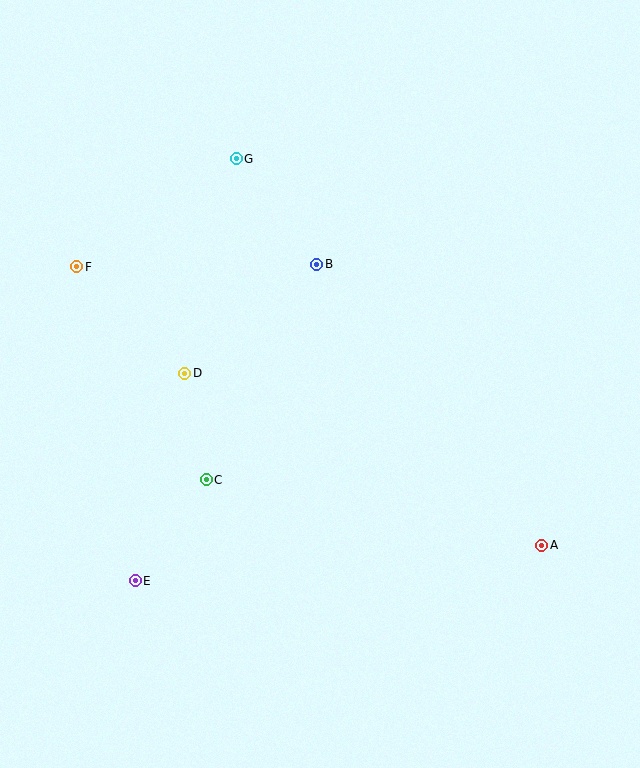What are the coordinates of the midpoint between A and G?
The midpoint between A and G is at (389, 352).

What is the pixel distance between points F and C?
The distance between F and C is 249 pixels.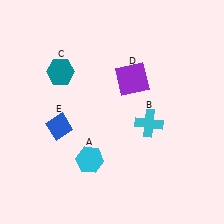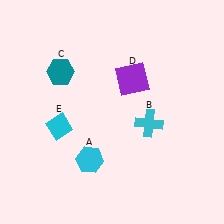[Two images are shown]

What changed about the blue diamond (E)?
In Image 1, E is blue. In Image 2, it changed to cyan.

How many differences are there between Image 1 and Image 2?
There is 1 difference between the two images.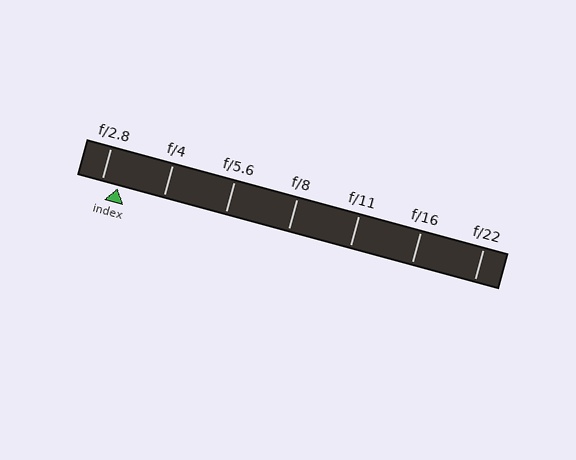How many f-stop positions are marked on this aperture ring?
There are 7 f-stop positions marked.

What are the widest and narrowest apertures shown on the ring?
The widest aperture shown is f/2.8 and the narrowest is f/22.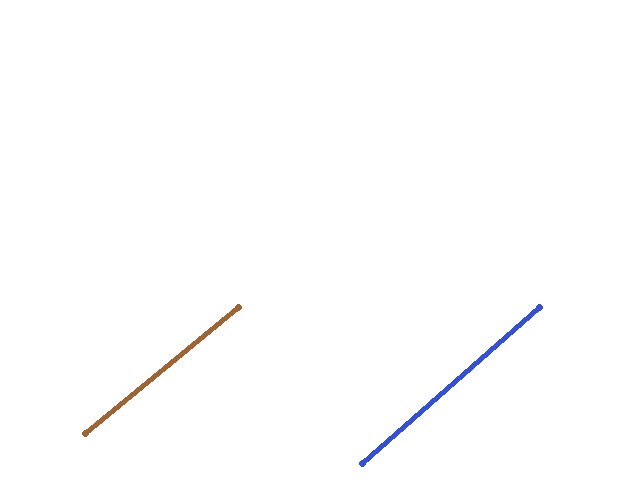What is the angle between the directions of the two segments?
Approximately 2 degrees.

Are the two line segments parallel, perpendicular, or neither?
Parallel — their directions differ by only 1.8°.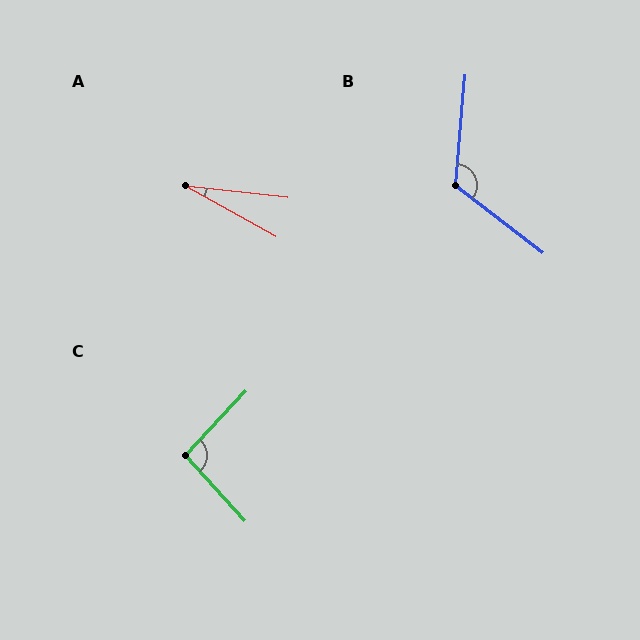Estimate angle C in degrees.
Approximately 95 degrees.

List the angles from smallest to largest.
A (23°), C (95°), B (123°).